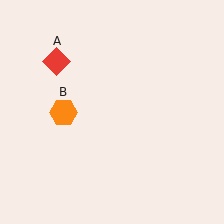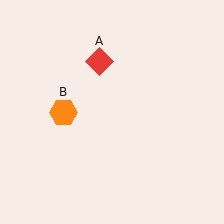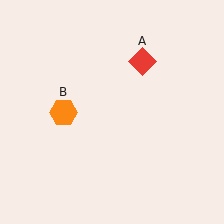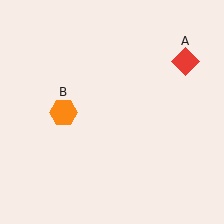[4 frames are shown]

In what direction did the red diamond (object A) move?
The red diamond (object A) moved right.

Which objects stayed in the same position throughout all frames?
Orange hexagon (object B) remained stationary.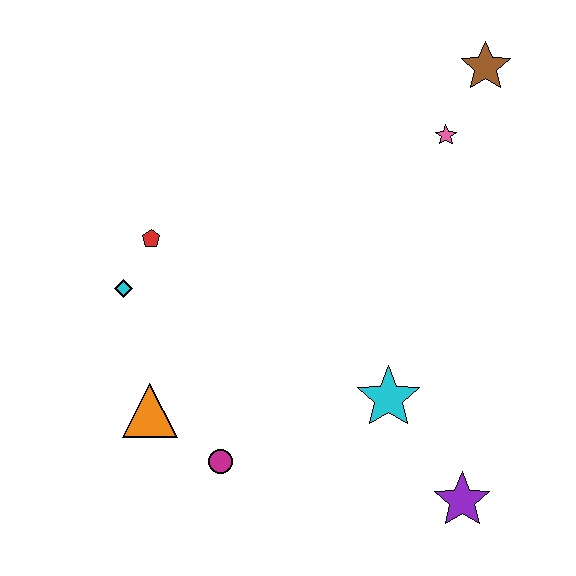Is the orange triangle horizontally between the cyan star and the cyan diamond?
Yes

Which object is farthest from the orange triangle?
The brown star is farthest from the orange triangle.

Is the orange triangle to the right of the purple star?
No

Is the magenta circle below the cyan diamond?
Yes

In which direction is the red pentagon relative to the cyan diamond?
The red pentagon is above the cyan diamond.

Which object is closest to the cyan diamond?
The red pentagon is closest to the cyan diamond.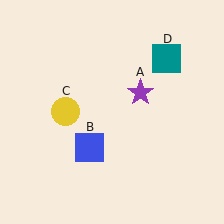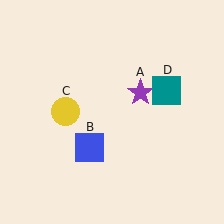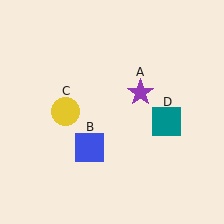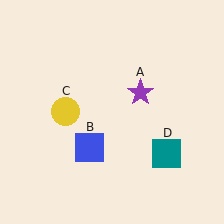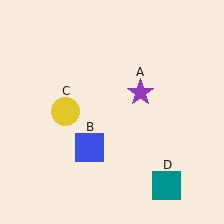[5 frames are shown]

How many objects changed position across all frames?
1 object changed position: teal square (object D).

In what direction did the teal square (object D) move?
The teal square (object D) moved down.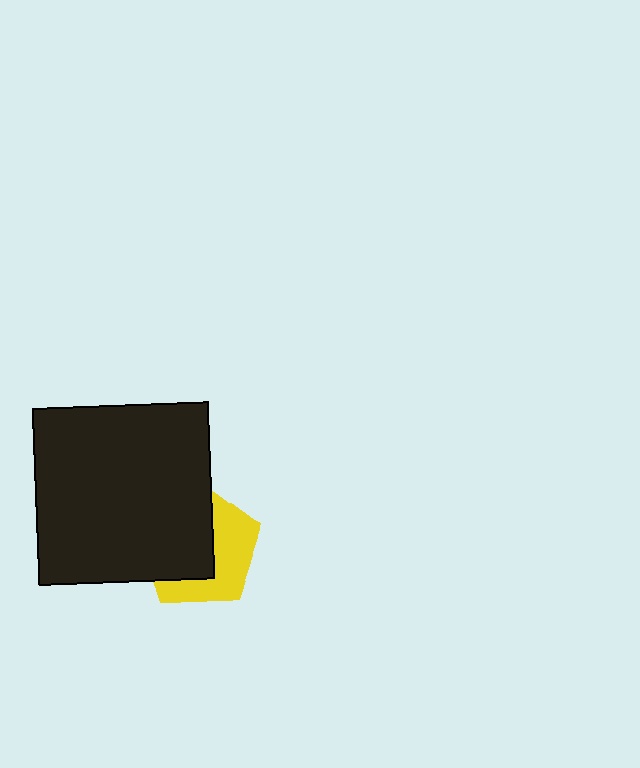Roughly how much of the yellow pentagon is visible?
About half of it is visible (roughly 45%).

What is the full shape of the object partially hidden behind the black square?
The partially hidden object is a yellow pentagon.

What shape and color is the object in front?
The object in front is a black square.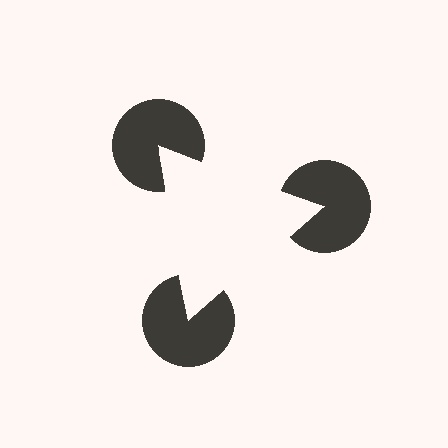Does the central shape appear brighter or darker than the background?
It typically appears slightly brighter than the background, even though no actual brightness change is drawn.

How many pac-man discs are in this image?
There are 3 — one at each vertex of the illusory triangle.